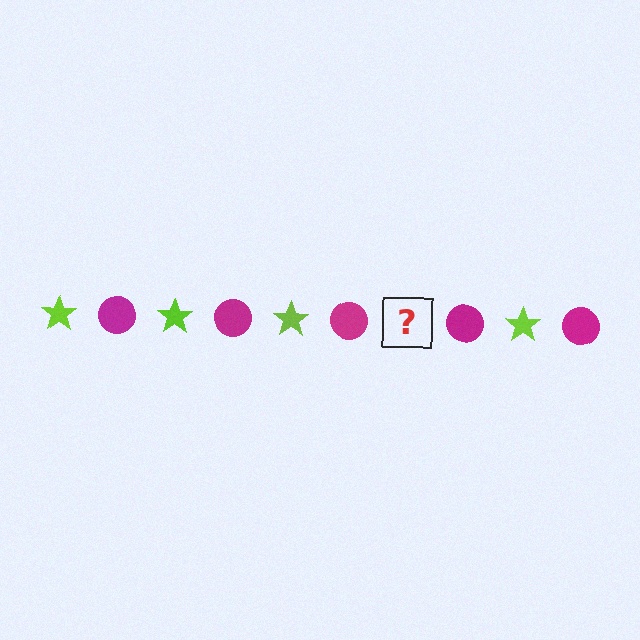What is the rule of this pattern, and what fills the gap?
The rule is that the pattern alternates between lime star and magenta circle. The gap should be filled with a lime star.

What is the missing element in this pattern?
The missing element is a lime star.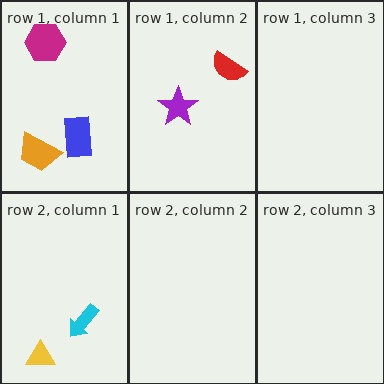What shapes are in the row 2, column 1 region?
The yellow triangle, the cyan arrow.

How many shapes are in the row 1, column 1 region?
3.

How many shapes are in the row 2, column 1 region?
2.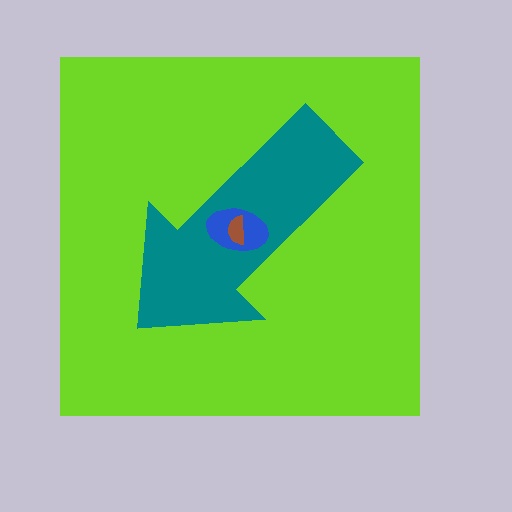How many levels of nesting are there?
4.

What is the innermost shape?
The brown semicircle.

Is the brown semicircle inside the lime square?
Yes.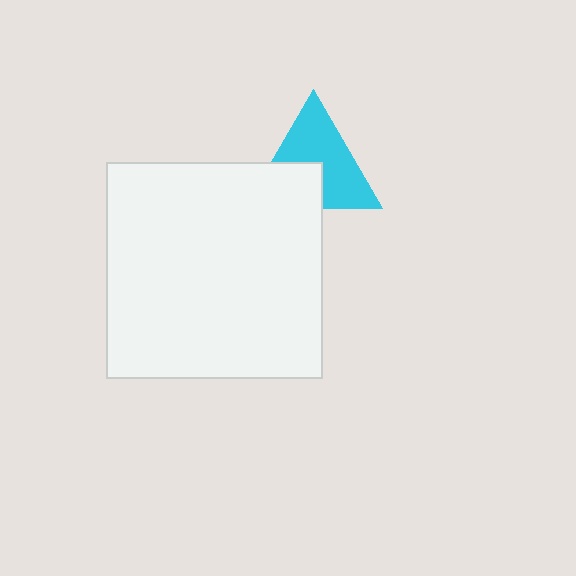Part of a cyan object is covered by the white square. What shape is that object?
It is a triangle.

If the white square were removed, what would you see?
You would see the complete cyan triangle.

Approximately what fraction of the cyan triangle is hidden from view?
Roughly 37% of the cyan triangle is hidden behind the white square.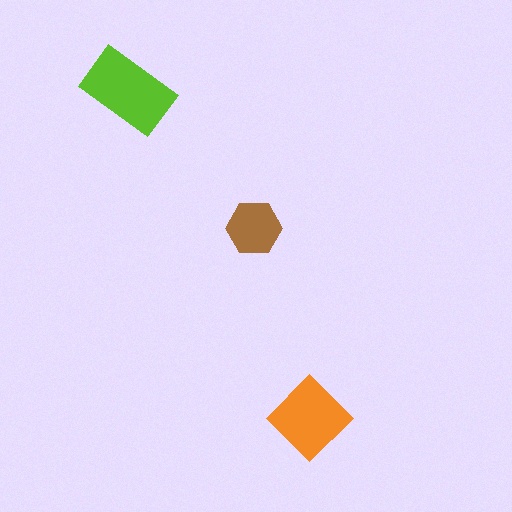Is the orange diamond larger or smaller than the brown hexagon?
Larger.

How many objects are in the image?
There are 3 objects in the image.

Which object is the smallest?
The brown hexagon.